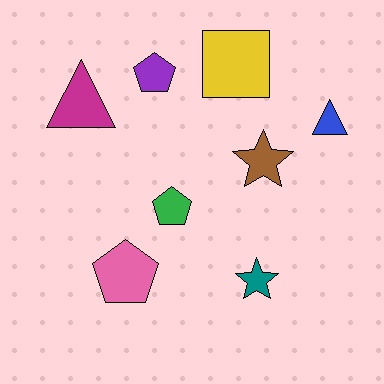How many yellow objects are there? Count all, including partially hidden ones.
There is 1 yellow object.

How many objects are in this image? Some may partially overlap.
There are 8 objects.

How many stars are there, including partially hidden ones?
There are 2 stars.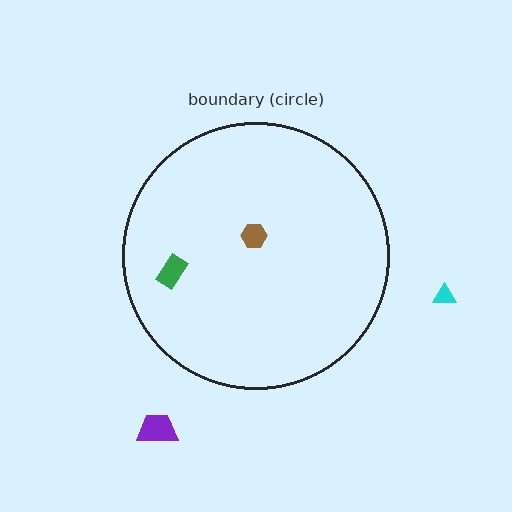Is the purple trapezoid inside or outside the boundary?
Outside.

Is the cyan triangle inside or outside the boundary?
Outside.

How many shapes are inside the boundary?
2 inside, 2 outside.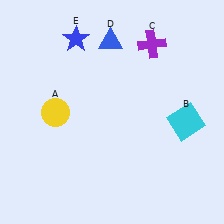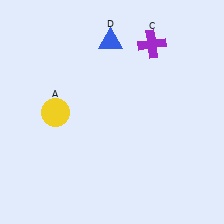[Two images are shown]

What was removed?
The blue star (E), the cyan square (B) were removed in Image 2.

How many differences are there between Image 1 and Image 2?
There are 2 differences between the two images.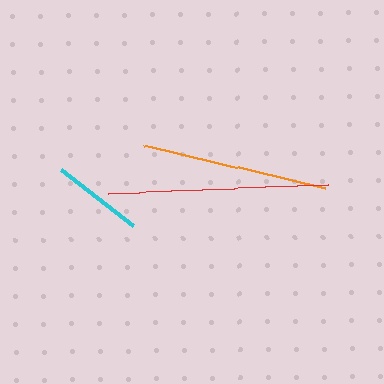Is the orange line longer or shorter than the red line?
The red line is longer than the orange line.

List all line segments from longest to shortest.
From longest to shortest: red, orange, cyan.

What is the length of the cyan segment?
The cyan segment is approximately 92 pixels long.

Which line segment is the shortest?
The cyan line is the shortest at approximately 92 pixels.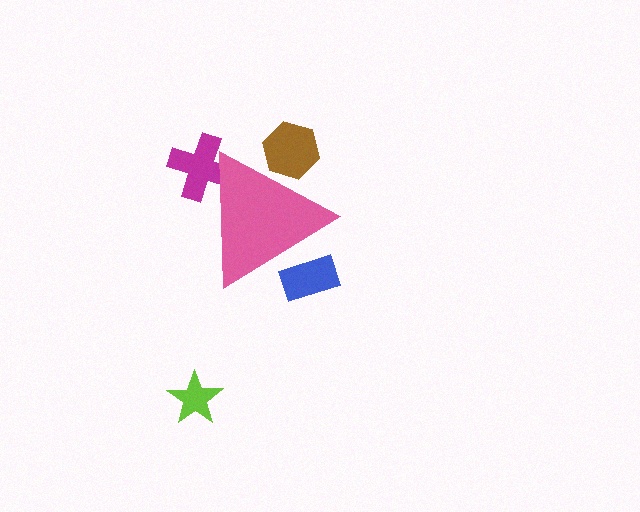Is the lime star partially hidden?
No, the lime star is fully visible.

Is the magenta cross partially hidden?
Yes, the magenta cross is partially hidden behind the pink triangle.